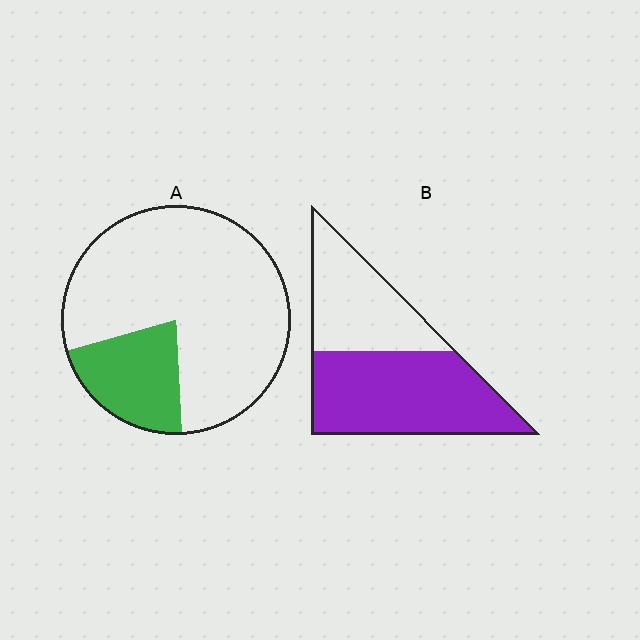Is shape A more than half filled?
No.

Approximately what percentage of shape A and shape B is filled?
A is approximately 20% and B is approximately 60%.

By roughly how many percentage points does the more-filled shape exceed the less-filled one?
By roughly 40 percentage points (B over A).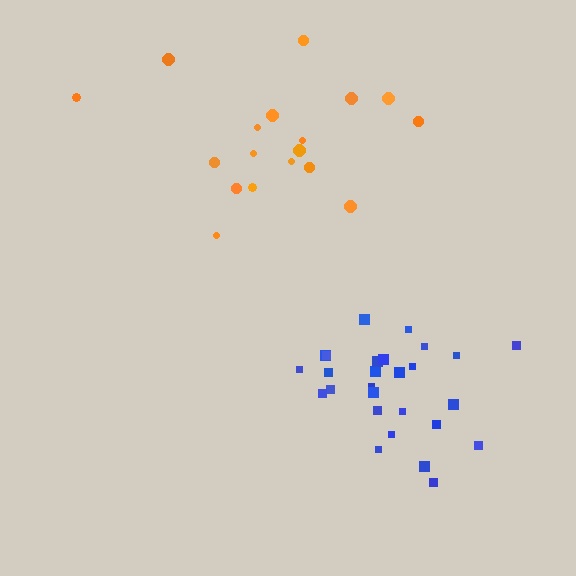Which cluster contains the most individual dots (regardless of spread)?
Blue (27).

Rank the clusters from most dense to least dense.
blue, orange.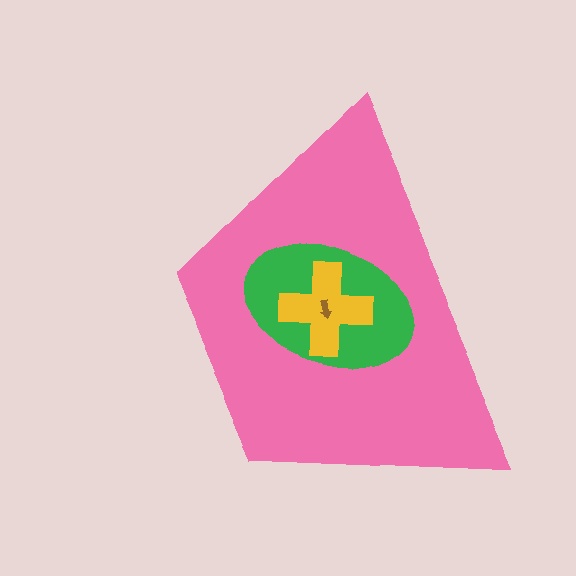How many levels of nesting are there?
4.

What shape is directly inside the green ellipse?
The yellow cross.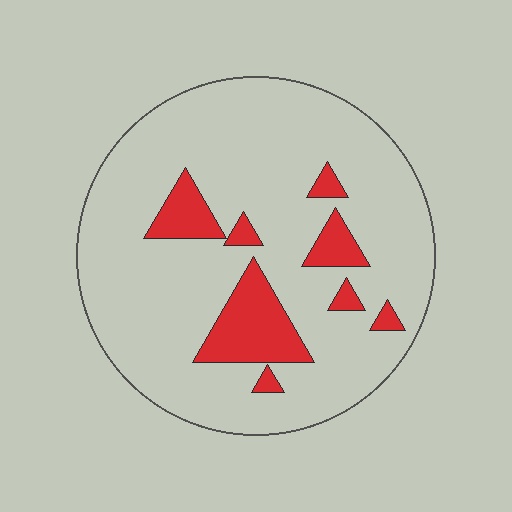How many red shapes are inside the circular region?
8.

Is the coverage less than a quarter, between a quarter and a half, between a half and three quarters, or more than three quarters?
Less than a quarter.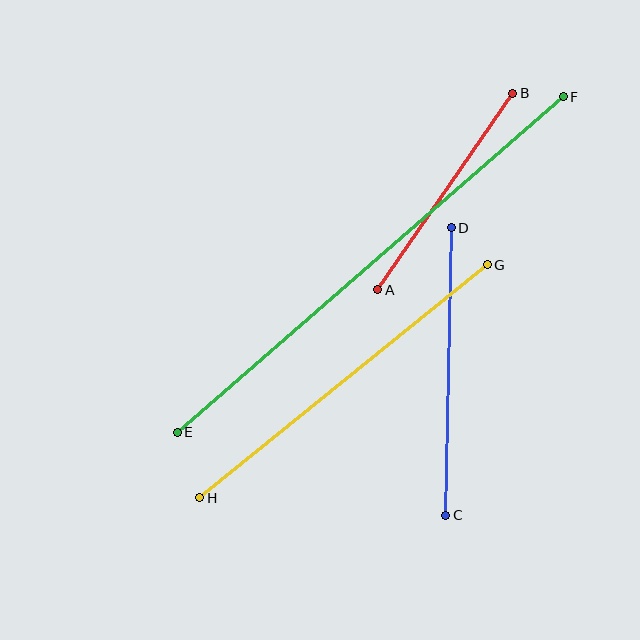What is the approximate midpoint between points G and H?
The midpoint is at approximately (343, 381) pixels.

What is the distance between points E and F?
The distance is approximately 511 pixels.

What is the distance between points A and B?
The distance is approximately 239 pixels.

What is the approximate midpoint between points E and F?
The midpoint is at approximately (370, 264) pixels.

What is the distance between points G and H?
The distance is approximately 370 pixels.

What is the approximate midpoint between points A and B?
The midpoint is at approximately (445, 192) pixels.